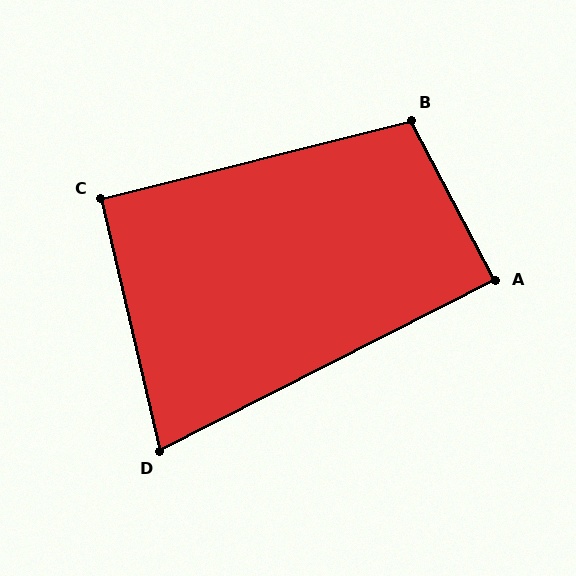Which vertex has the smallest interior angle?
D, at approximately 76 degrees.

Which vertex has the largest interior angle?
B, at approximately 104 degrees.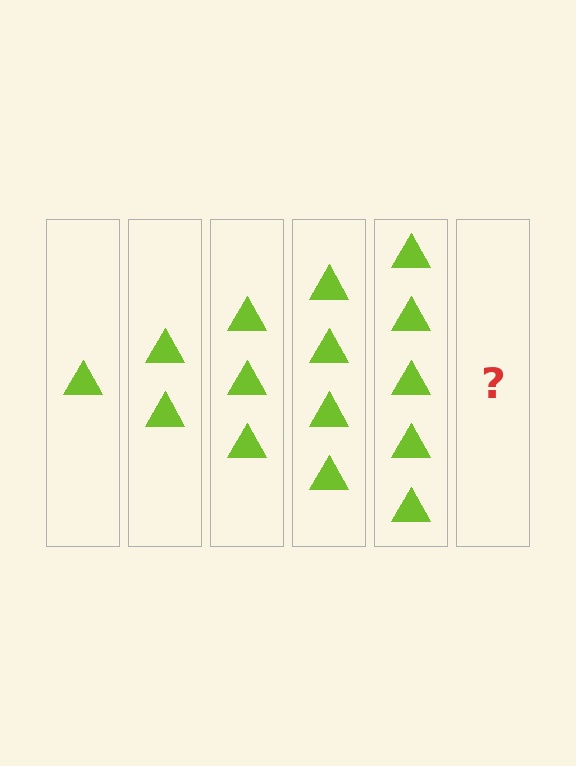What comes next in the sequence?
The next element should be 6 triangles.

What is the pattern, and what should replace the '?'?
The pattern is that each step adds one more triangle. The '?' should be 6 triangles.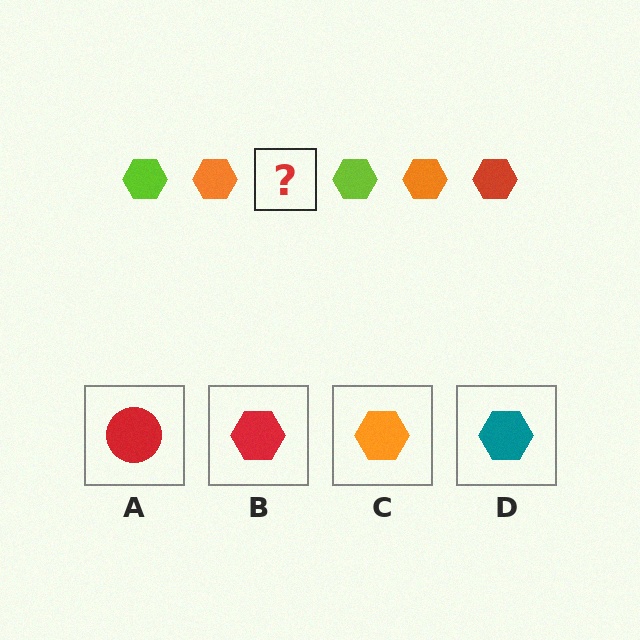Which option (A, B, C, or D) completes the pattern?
B.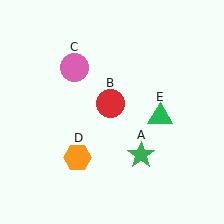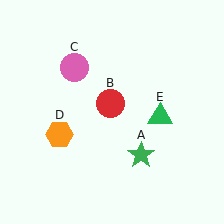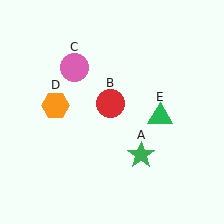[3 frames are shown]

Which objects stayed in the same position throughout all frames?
Green star (object A) and red circle (object B) and pink circle (object C) and green triangle (object E) remained stationary.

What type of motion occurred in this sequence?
The orange hexagon (object D) rotated clockwise around the center of the scene.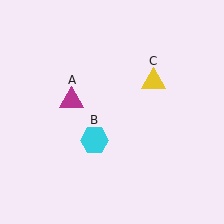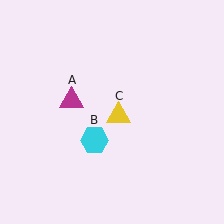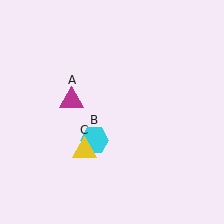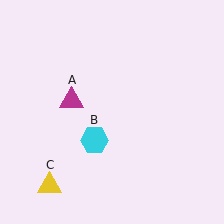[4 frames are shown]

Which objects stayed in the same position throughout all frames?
Magenta triangle (object A) and cyan hexagon (object B) remained stationary.